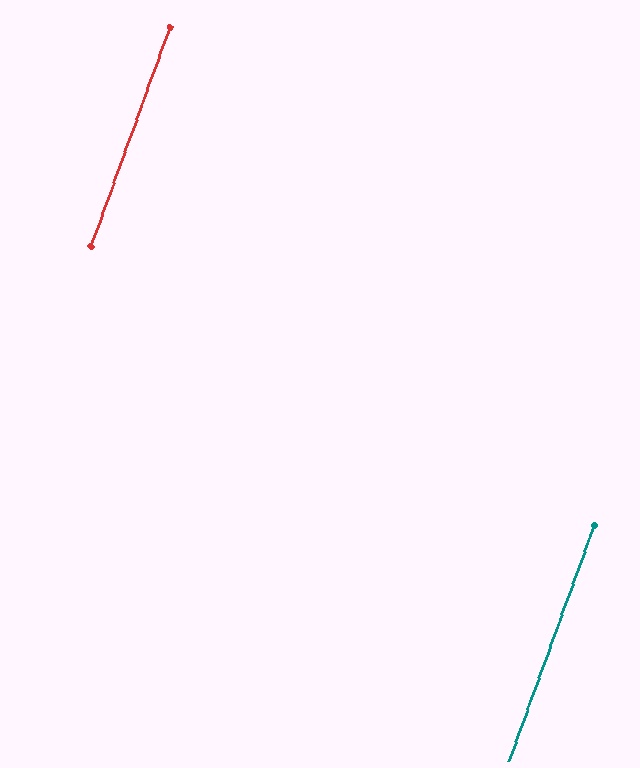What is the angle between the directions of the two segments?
Approximately 0 degrees.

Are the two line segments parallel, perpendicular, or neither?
Parallel — their directions differ by only 0.1°.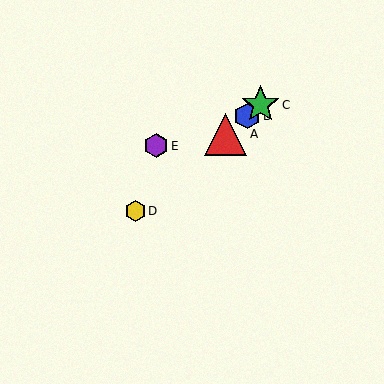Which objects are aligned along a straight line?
Objects A, B, C, D are aligned along a straight line.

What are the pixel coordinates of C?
Object C is at (260, 105).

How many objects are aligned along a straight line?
4 objects (A, B, C, D) are aligned along a straight line.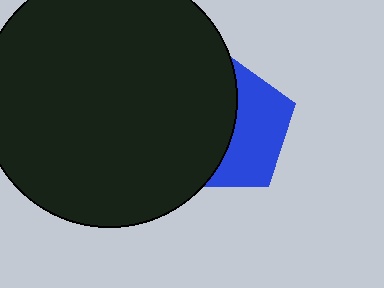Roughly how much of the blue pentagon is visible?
About half of it is visible (roughly 45%).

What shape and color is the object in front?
The object in front is a black circle.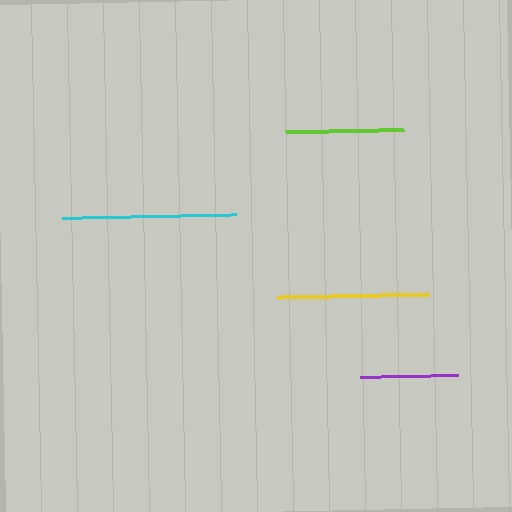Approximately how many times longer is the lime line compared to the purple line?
The lime line is approximately 1.2 times the length of the purple line.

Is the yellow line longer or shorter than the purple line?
The yellow line is longer than the purple line.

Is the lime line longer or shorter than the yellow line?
The yellow line is longer than the lime line.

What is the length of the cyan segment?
The cyan segment is approximately 174 pixels long.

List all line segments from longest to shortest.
From longest to shortest: cyan, yellow, lime, purple.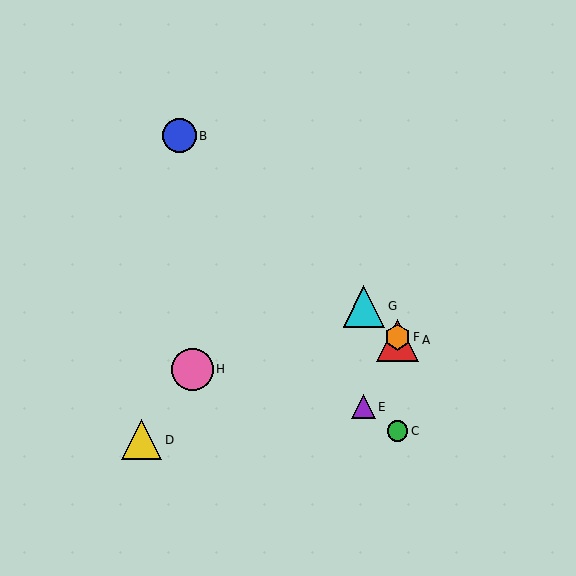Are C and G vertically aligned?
No, C is at x≈397 and G is at x≈364.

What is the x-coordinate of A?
Object A is at x≈397.